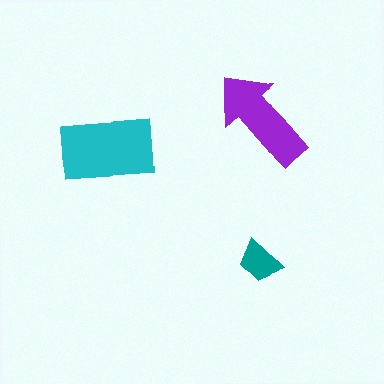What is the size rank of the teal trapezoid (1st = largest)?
3rd.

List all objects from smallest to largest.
The teal trapezoid, the purple arrow, the cyan rectangle.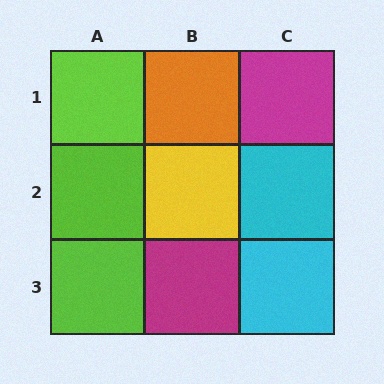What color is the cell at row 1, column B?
Orange.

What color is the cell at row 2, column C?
Cyan.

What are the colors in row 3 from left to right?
Lime, magenta, cyan.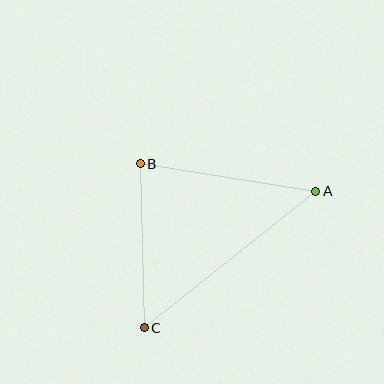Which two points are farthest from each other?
Points A and C are farthest from each other.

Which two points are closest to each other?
Points B and C are closest to each other.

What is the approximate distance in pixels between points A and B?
The distance between A and B is approximately 178 pixels.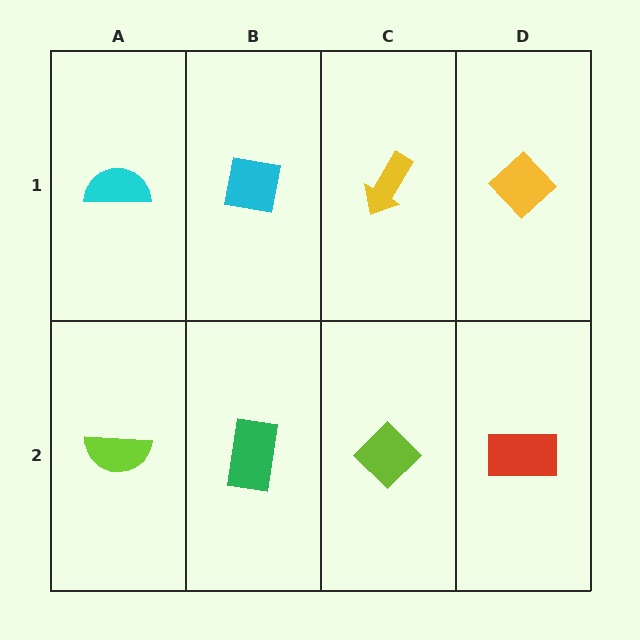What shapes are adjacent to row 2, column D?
A yellow diamond (row 1, column D), a lime diamond (row 2, column C).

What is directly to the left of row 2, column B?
A lime semicircle.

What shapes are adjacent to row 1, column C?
A lime diamond (row 2, column C), a cyan square (row 1, column B), a yellow diamond (row 1, column D).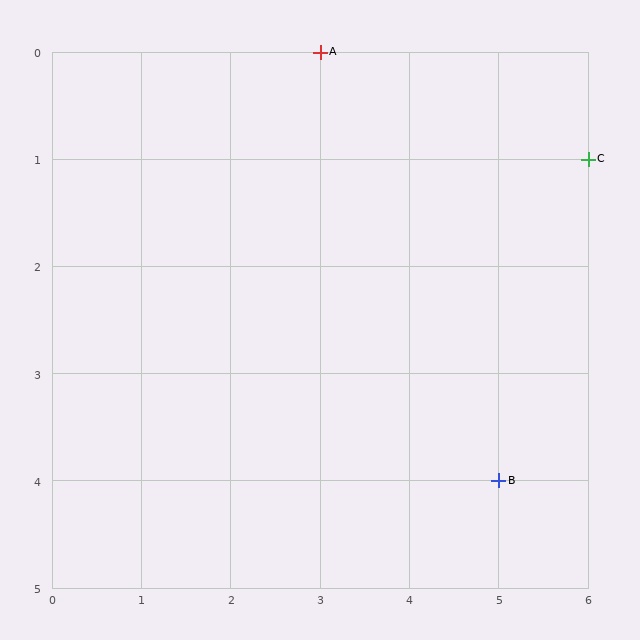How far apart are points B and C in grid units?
Points B and C are 1 column and 3 rows apart (about 3.2 grid units diagonally).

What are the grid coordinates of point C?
Point C is at grid coordinates (6, 1).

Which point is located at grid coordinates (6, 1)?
Point C is at (6, 1).